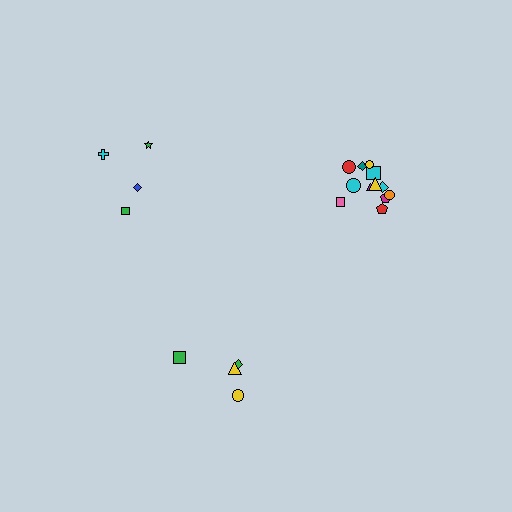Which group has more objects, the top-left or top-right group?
The top-right group.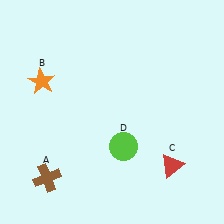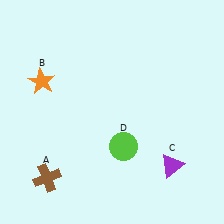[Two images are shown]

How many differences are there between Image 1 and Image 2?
There is 1 difference between the two images.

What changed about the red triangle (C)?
In Image 1, C is red. In Image 2, it changed to purple.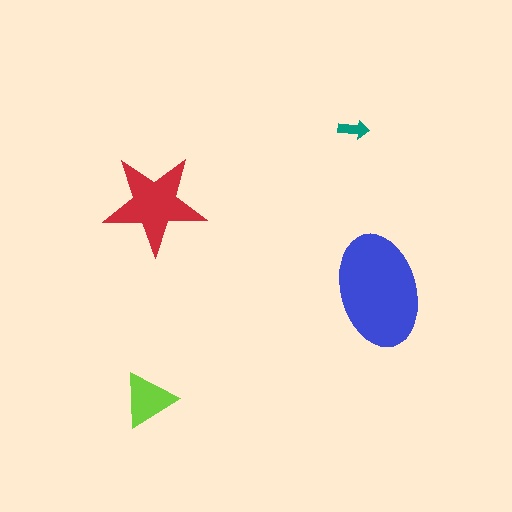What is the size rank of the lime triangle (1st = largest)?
3rd.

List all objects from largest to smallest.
The blue ellipse, the red star, the lime triangle, the teal arrow.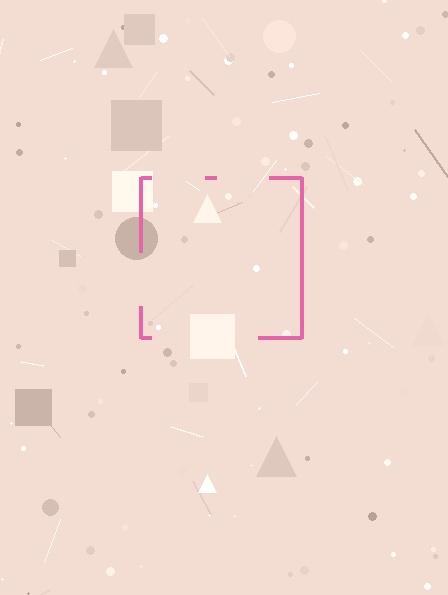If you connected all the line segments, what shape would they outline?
They would outline a square.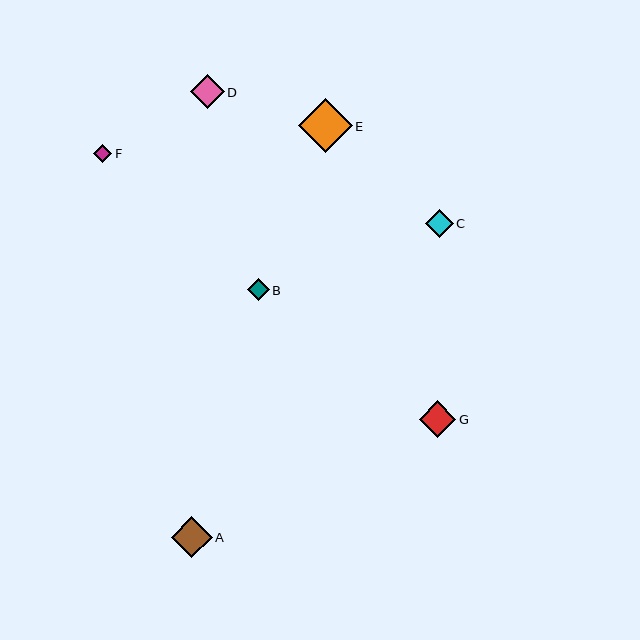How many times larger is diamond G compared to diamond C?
Diamond G is approximately 1.3 times the size of diamond C.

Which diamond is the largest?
Diamond E is the largest with a size of approximately 54 pixels.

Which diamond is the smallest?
Diamond F is the smallest with a size of approximately 18 pixels.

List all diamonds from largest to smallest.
From largest to smallest: E, A, G, D, C, B, F.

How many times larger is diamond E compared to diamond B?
Diamond E is approximately 2.5 times the size of diamond B.